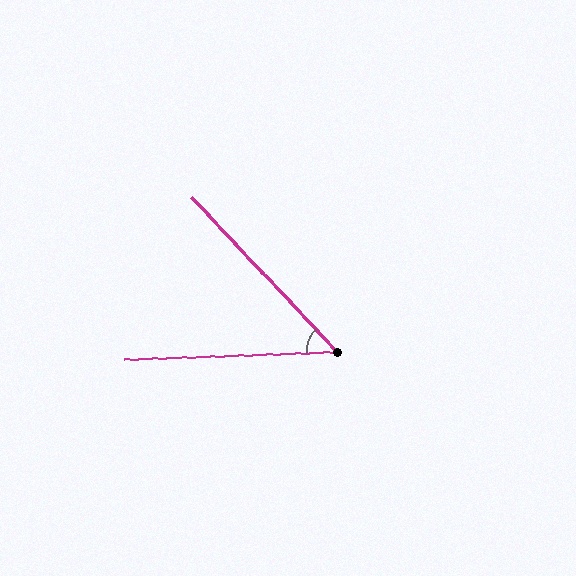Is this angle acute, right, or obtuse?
It is acute.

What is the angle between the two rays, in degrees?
Approximately 49 degrees.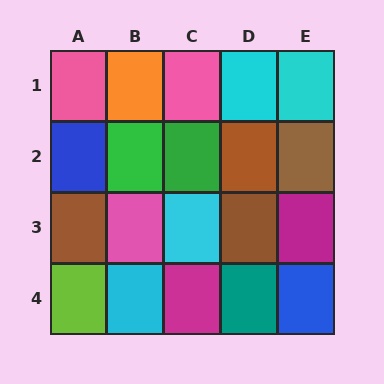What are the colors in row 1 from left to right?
Pink, orange, pink, cyan, cyan.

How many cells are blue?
2 cells are blue.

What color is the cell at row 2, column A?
Blue.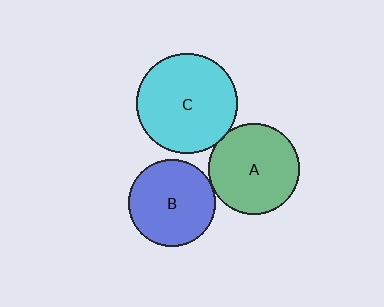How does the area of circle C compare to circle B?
Approximately 1.3 times.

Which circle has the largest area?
Circle C (cyan).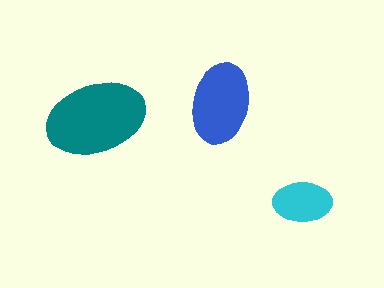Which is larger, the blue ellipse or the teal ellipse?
The teal one.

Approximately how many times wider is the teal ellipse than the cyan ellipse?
About 1.5 times wider.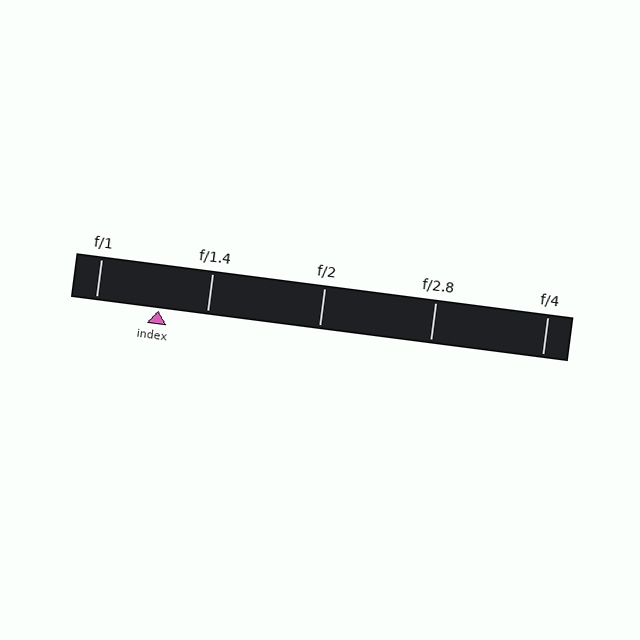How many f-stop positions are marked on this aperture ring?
There are 5 f-stop positions marked.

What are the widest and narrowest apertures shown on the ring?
The widest aperture shown is f/1 and the narrowest is f/4.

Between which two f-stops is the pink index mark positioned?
The index mark is between f/1 and f/1.4.